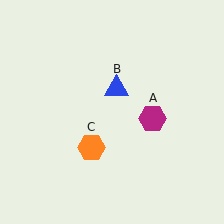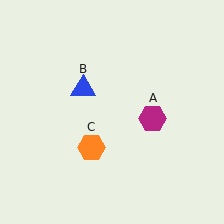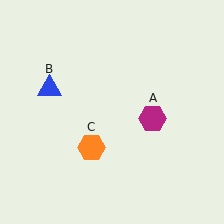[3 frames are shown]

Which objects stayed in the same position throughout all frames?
Magenta hexagon (object A) and orange hexagon (object C) remained stationary.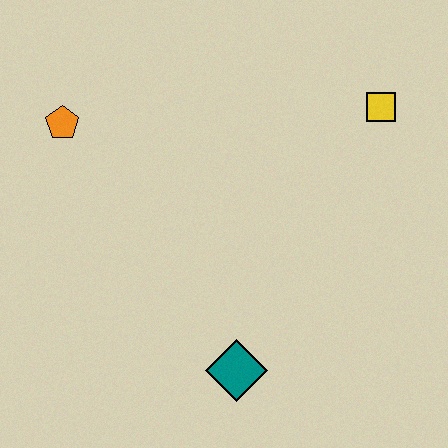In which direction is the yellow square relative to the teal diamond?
The yellow square is above the teal diamond.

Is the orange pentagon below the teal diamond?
No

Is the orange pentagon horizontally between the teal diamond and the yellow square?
No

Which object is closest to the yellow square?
The teal diamond is closest to the yellow square.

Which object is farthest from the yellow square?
The orange pentagon is farthest from the yellow square.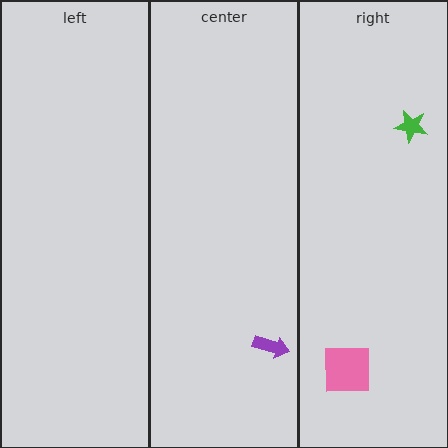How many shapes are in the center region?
1.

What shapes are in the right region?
The pink square, the green star.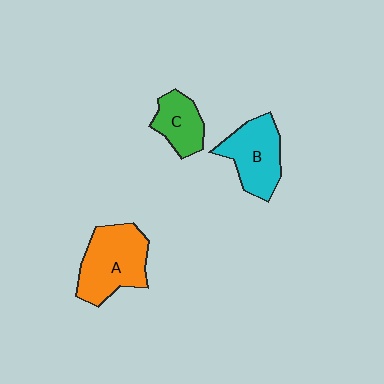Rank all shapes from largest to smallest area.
From largest to smallest: A (orange), B (cyan), C (green).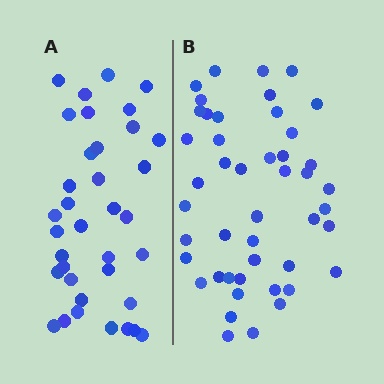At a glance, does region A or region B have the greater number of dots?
Region B (the right region) has more dots.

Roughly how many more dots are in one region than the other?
Region B has roughly 10 or so more dots than region A.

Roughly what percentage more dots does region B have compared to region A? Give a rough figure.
About 30% more.